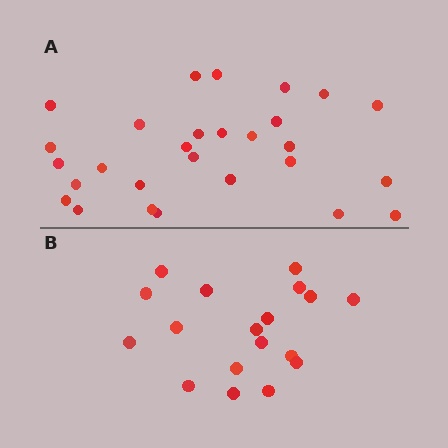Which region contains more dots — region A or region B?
Region A (the top region) has more dots.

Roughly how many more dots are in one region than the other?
Region A has roughly 10 or so more dots than region B.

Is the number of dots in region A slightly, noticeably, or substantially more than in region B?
Region A has substantially more. The ratio is roughly 1.6 to 1.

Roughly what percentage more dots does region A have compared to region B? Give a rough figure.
About 55% more.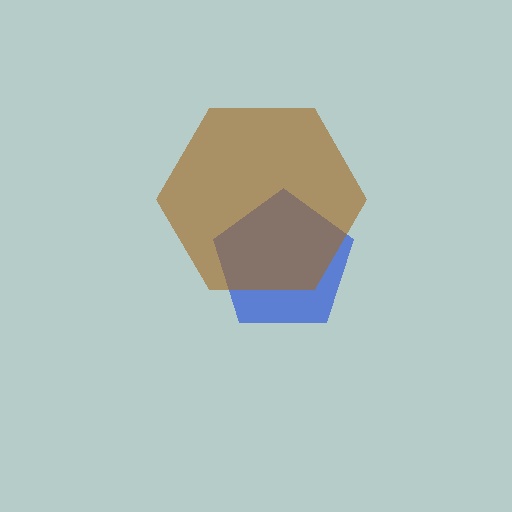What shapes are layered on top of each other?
The layered shapes are: a blue pentagon, a brown hexagon.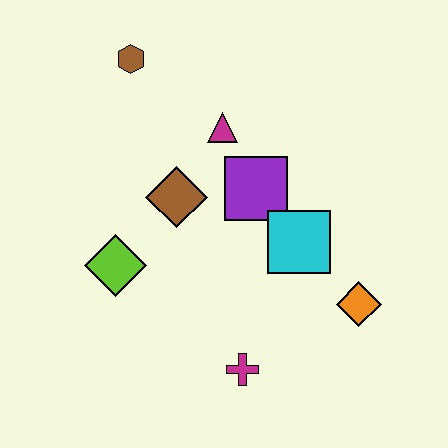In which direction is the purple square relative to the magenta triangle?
The purple square is below the magenta triangle.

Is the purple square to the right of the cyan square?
No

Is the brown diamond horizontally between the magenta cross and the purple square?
No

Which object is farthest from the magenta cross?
The brown hexagon is farthest from the magenta cross.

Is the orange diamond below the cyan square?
Yes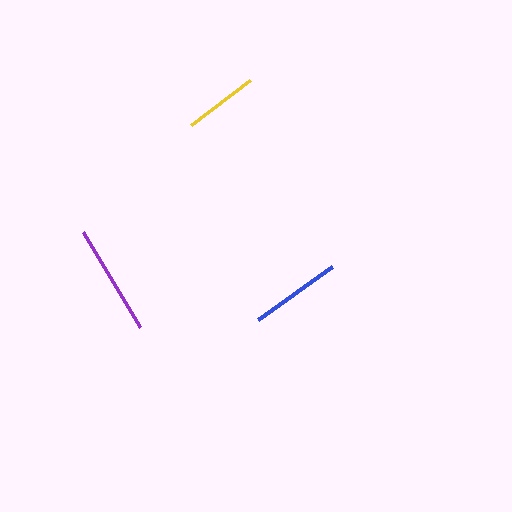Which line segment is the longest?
The purple line is the longest at approximately 110 pixels.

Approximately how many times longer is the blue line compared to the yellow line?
The blue line is approximately 1.2 times the length of the yellow line.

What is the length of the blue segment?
The blue segment is approximately 90 pixels long.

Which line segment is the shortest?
The yellow line is the shortest at approximately 74 pixels.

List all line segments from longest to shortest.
From longest to shortest: purple, blue, yellow.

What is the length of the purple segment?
The purple segment is approximately 110 pixels long.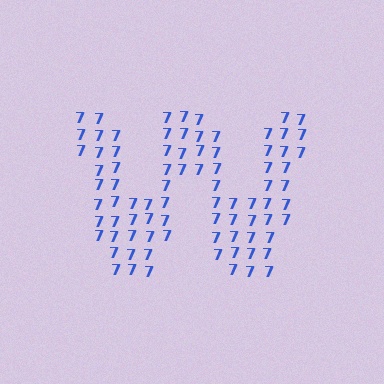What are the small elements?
The small elements are digit 7's.